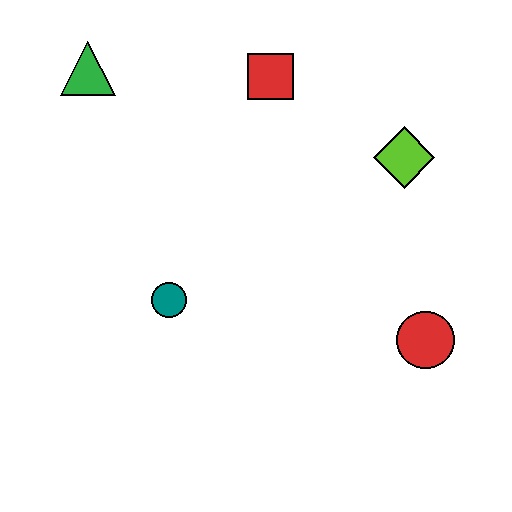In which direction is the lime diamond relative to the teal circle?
The lime diamond is to the right of the teal circle.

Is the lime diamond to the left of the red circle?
Yes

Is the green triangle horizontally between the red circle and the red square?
No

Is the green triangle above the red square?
Yes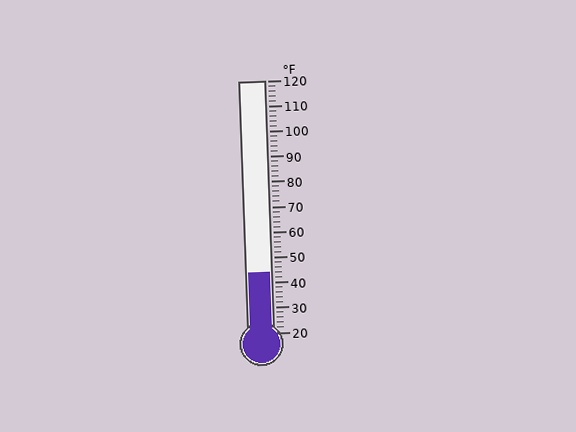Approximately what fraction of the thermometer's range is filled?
The thermometer is filled to approximately 25% of its range.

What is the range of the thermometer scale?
The thermometer scale ranges from 20°F to 120°F.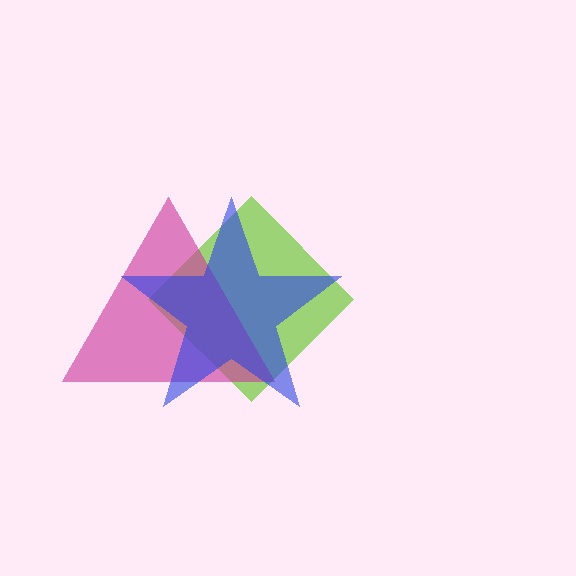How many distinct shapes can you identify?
There are 3 distinct shapes: a lime diamond, a magenta triangle, a blue star.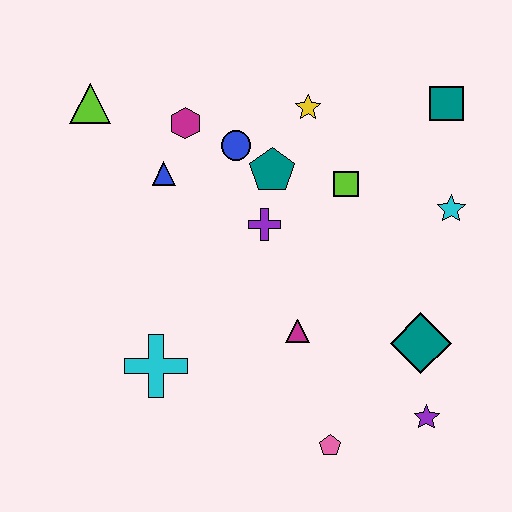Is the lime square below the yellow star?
Yes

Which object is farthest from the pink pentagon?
The lime triangle is farthest from the pink pentagon.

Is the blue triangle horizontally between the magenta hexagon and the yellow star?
No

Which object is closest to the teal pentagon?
The blue circle is closest to the teal pentagon.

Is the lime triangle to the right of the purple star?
No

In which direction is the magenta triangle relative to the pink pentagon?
The magenta triangle is above the pink pentagon.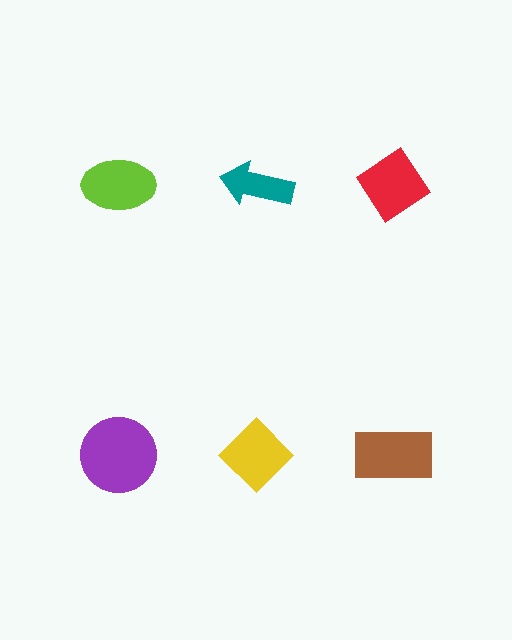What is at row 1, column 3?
A red diamond.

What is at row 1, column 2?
A teal arrow.